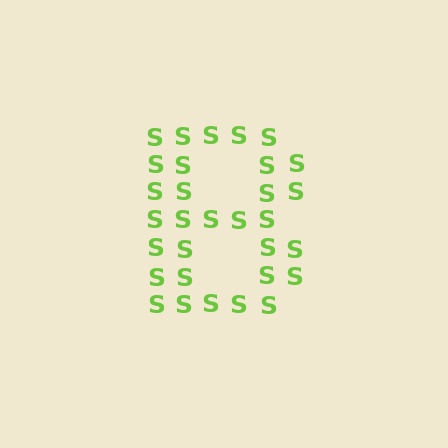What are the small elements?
The small elements are letter S's.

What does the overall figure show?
The overall figure shows the letter B.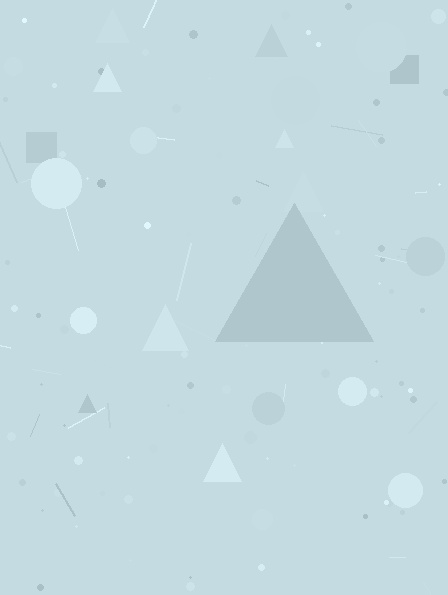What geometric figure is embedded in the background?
A triangle is embedded in the background.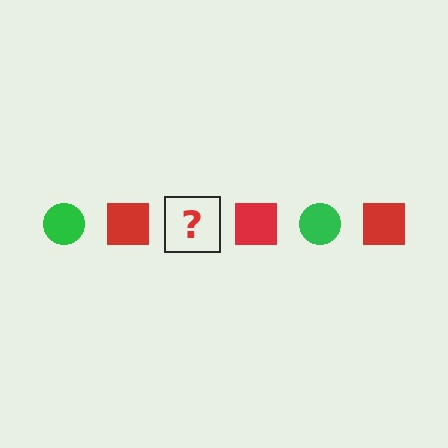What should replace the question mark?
The question mark should be replaced with a green circle.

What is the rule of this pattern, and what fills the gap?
The rule is that the pattern alternates between green circle and red square. The gap should be filled with a green circle.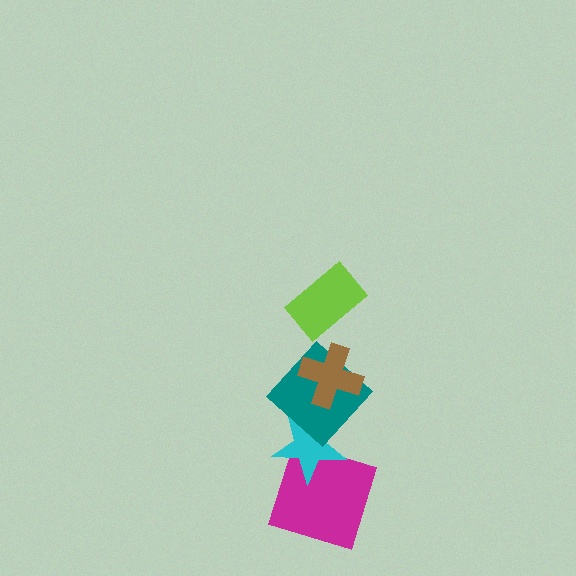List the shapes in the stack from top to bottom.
From top to bottom: the lime rectangle, the brown cross, the teal diamond, the cyan star, the magenta square.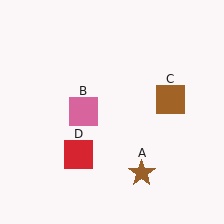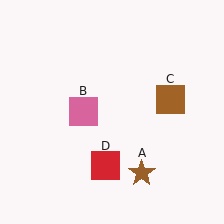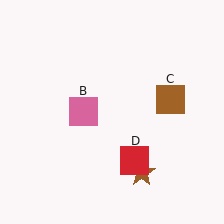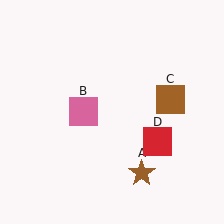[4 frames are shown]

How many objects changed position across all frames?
1 object changed position: red square (object D).